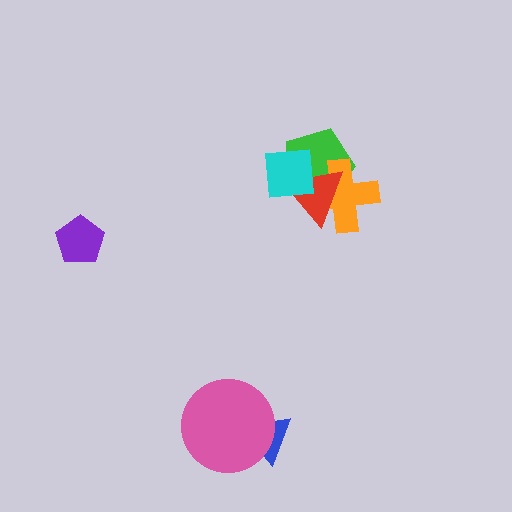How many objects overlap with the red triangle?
3 objects overlap with the red triangle.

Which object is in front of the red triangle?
The cyan square is in front of the red triangle.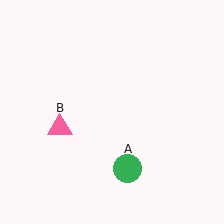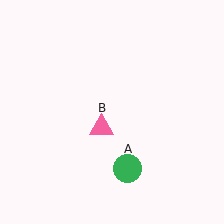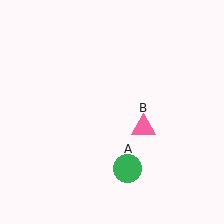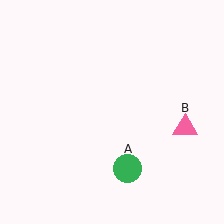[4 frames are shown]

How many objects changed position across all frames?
1 object changed position: pink triangle (object B).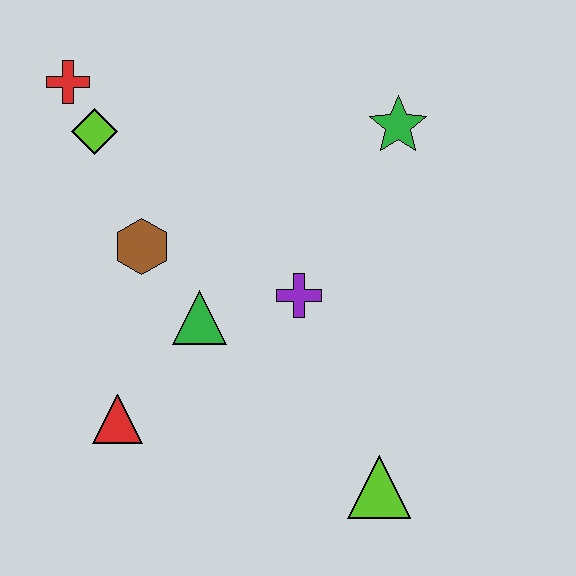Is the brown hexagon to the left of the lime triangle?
Yes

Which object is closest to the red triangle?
The green triangle is closest to the red triangle.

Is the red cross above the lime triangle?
Yes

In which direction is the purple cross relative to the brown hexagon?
The purple cross is to the right of the brown hexagon.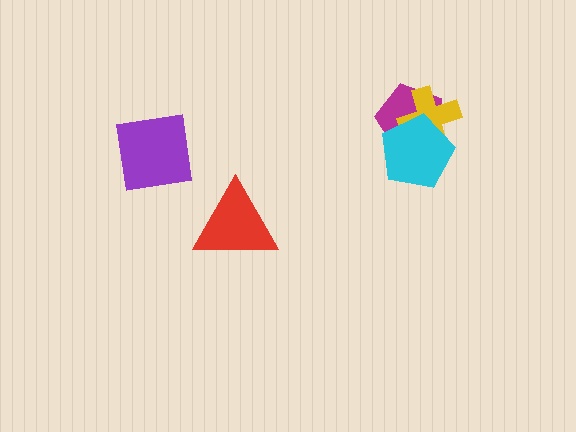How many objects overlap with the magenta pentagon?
2 objects overlap with the magenta pentagon.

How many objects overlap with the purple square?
0 objects overlap with the purple square.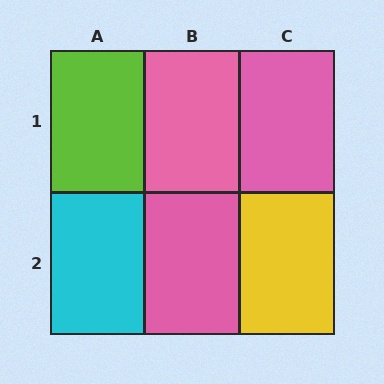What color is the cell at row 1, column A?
Lime.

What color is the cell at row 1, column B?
Pink.